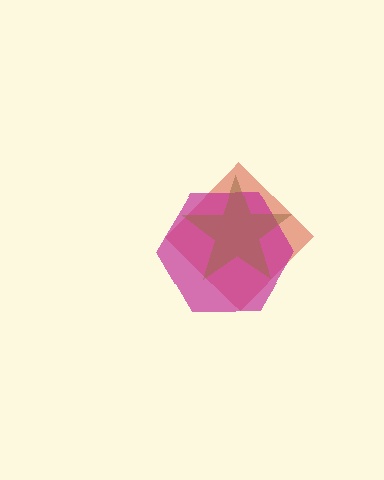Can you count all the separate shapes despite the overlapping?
Yes, there are 3 separate shapes.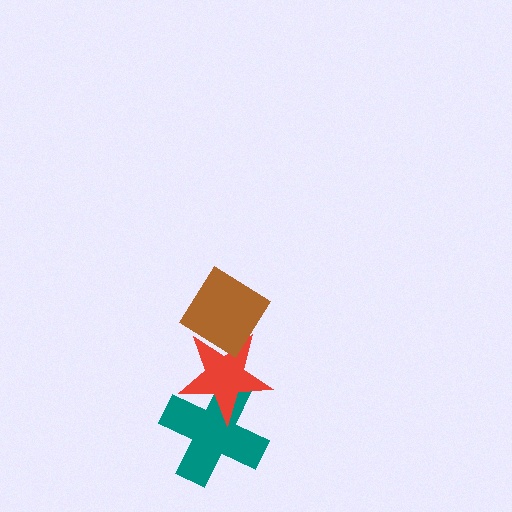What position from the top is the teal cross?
The teal cross is 3rd from the top.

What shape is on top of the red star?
The brown diamond is on top of the red star.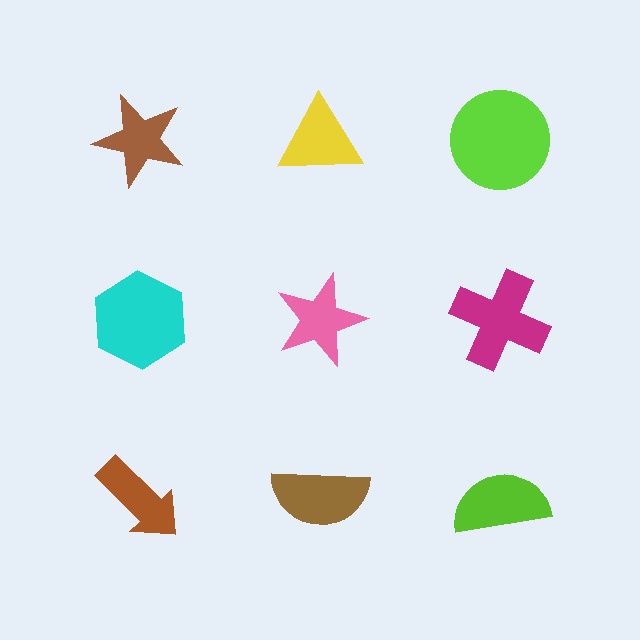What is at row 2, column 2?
A pink star.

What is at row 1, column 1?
A brown star.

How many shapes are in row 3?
3 shapes.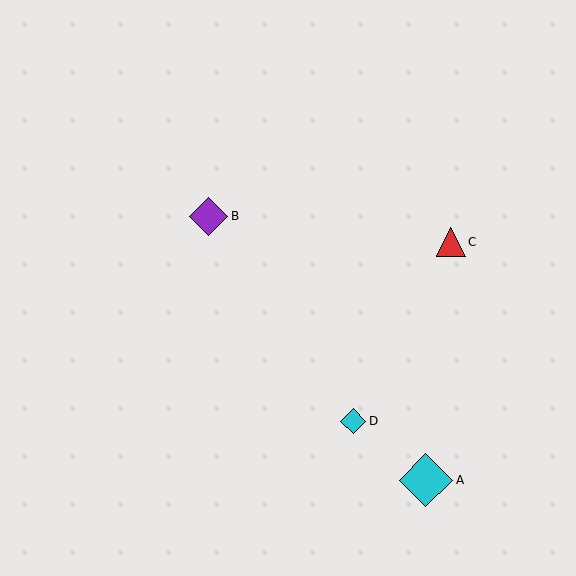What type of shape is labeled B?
Shape B is a purple diamond.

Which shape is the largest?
The cyan diamond (labeled A) is the largest.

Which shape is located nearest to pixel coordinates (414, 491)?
The cyan diamond (labeled A) at (426, 480) is nearest to that location.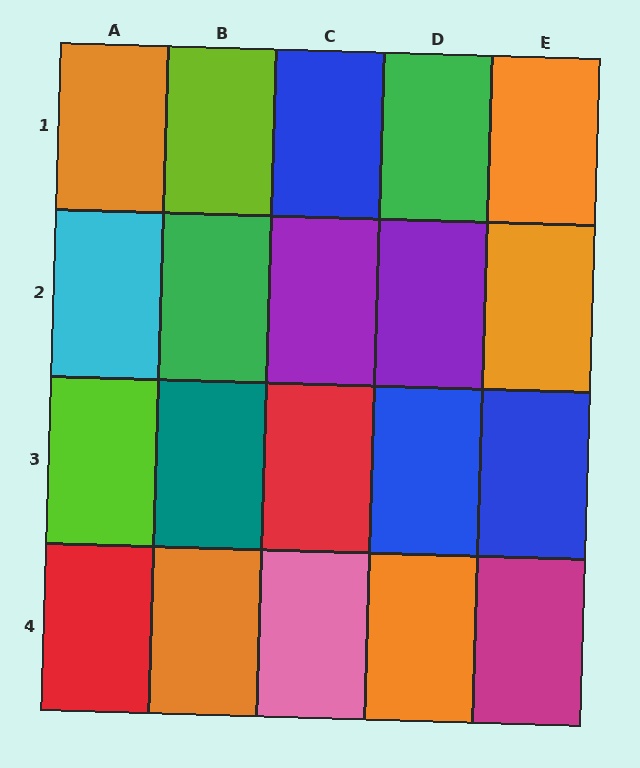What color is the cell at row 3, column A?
Lime.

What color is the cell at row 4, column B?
Orange.